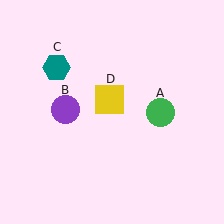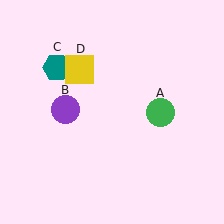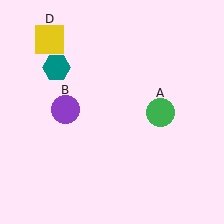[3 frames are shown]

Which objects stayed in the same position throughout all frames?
Green circle (object A) and purple circle (object B) and teal hexagon (object C) remained stationary.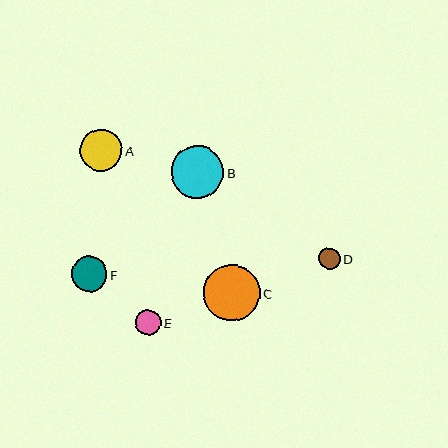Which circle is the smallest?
Circle D is the smallest with a size of approximately 21 pixels.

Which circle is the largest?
Circle C is the largest with a size of approximately 56 pixels.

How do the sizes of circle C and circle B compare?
Circle C and circle B are approximately the same size.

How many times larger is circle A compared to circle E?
Circle A is approximately 1.7 times the size of circle E.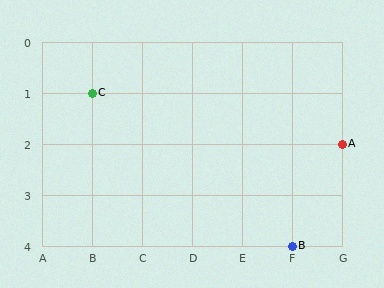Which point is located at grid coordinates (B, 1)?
Point C is at (B, 1).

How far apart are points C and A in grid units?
Points C and A are 5 columns and 1 row apart (about 5.1 grid units diagonally).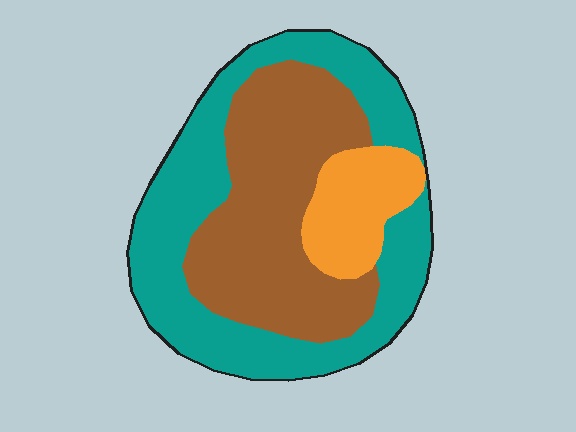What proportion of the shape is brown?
Brown covers roughly 40% of the shape.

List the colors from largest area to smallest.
From largest to smallest: teal, brown, orange.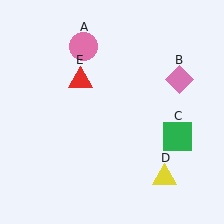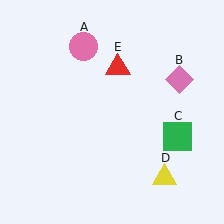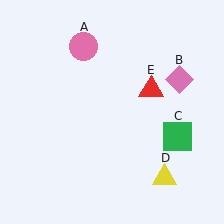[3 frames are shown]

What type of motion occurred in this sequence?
The red triangle (object E) rotated clockwise around the center of the scene.